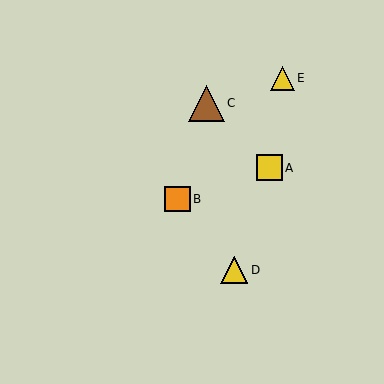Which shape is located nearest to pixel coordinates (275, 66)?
The yellow triangle (labeled E) at (282, 78) is nearest to that location.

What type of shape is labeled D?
Shape D is a yellow triangle.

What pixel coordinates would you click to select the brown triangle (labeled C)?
Click at (206, 103) to select the brown triangle C.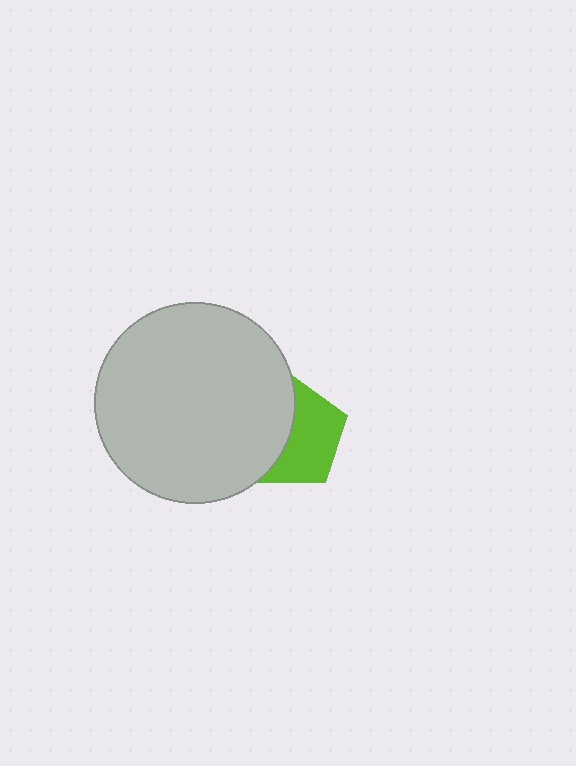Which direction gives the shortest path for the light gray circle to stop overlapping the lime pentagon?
Moving left gives the shortest separation.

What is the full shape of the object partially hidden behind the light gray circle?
The partially hidden object is a lime pentagon.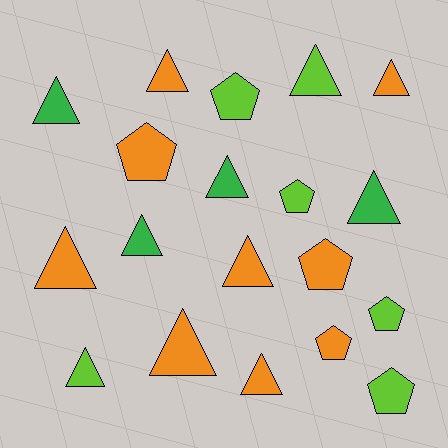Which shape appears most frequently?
Triangle, with 12 objects.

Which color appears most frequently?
Orange, with 9 objects.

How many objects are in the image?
There are 19 objects.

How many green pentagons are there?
There are no green pentagons.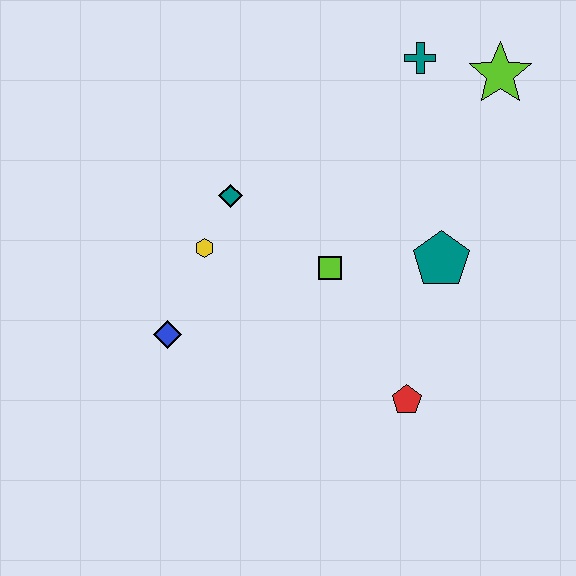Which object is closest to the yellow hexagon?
The teal diamond is closest to the yellow hexagon.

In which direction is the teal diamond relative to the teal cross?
The teal diamond is to the left of the teal cross.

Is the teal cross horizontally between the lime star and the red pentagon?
Yes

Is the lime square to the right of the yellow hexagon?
Yes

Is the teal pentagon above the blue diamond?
Yes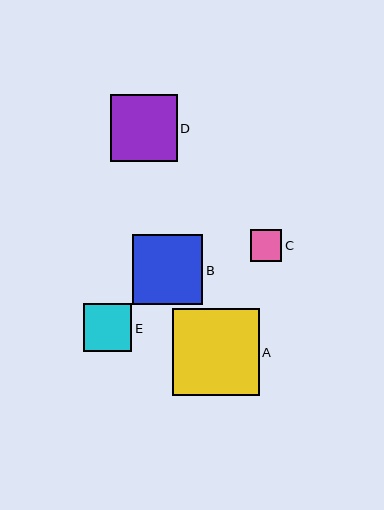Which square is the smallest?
Square C is the smallest with a size of approximately 32 pixels.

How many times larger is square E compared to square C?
Square E is approximately 1.5 times the size of square C.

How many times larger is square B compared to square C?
Square B is approximately 2.2 times the size of square C.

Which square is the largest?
Square A is the largest with a size of approximately 87 pixels.